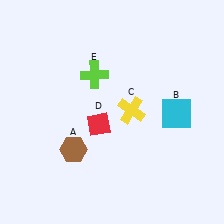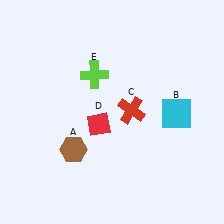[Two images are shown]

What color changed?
The cross (C) changed from yellow in Image 1 to red in Image 2.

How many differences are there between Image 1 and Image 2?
There is 1 difference between the two images.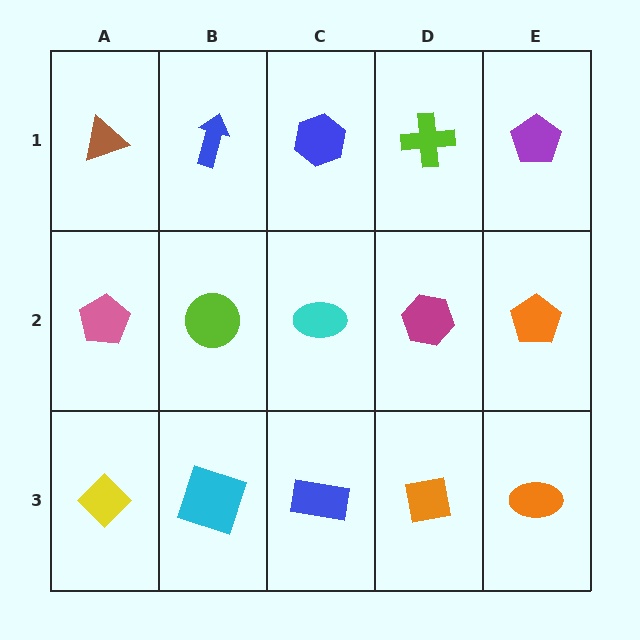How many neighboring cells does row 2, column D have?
4.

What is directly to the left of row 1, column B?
A brown triangle.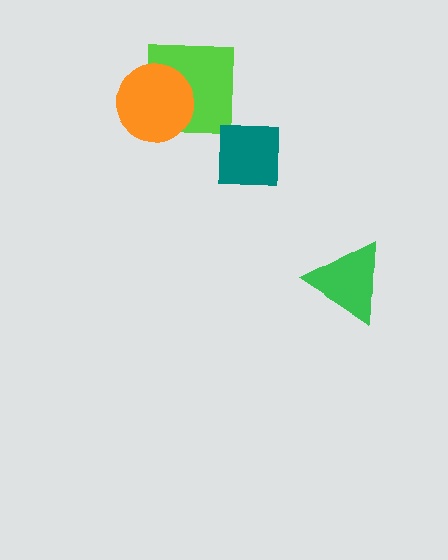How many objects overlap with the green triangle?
0 objects overlap with the green triangle.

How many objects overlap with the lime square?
1 object overlaps with the lime square.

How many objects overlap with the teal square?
0 objects overlap with the teal square.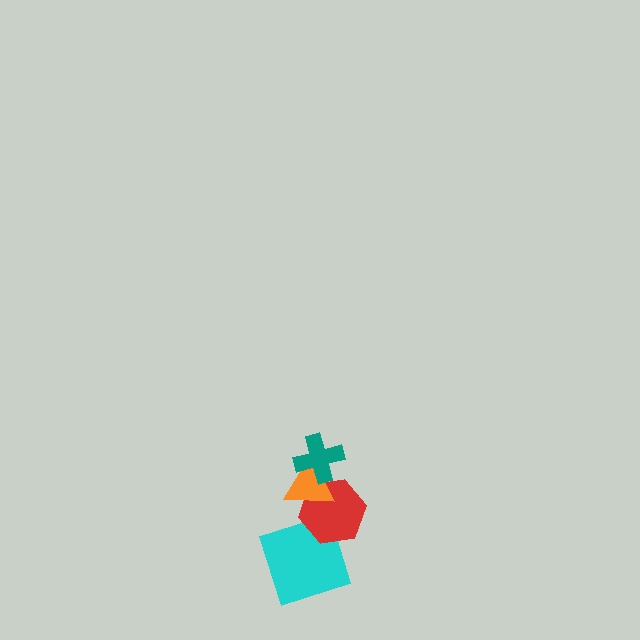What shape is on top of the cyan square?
The red hexagon is on top of the cyan square.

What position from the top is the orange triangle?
The orange triangle is 2nd from the top.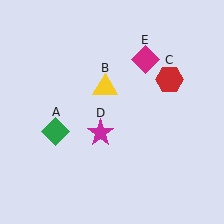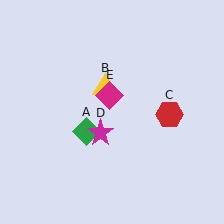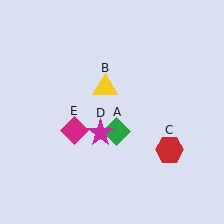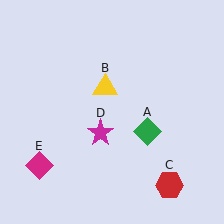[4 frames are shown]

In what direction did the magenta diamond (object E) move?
The magenta diamond (object E) moved down and to the left.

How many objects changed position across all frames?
3 objects changed position: green diamond (object A), red hexagon (object C), magenta diamond (object E).